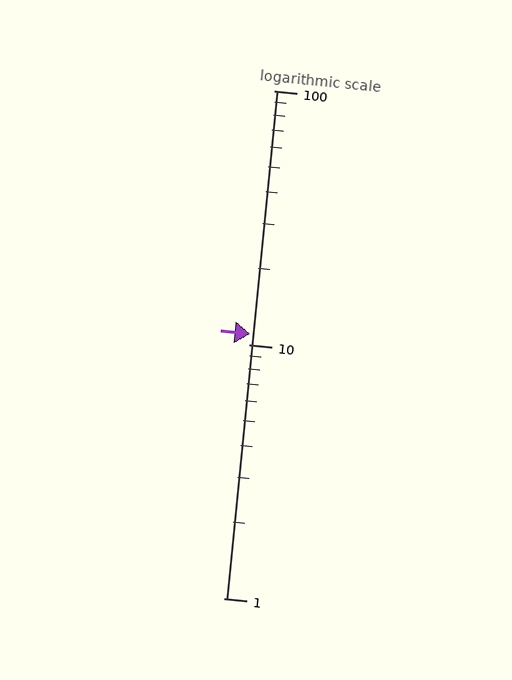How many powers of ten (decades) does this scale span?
The scale spans 2 decades, from 1 to 100.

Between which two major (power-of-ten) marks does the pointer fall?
The pointer is between 10 and 100.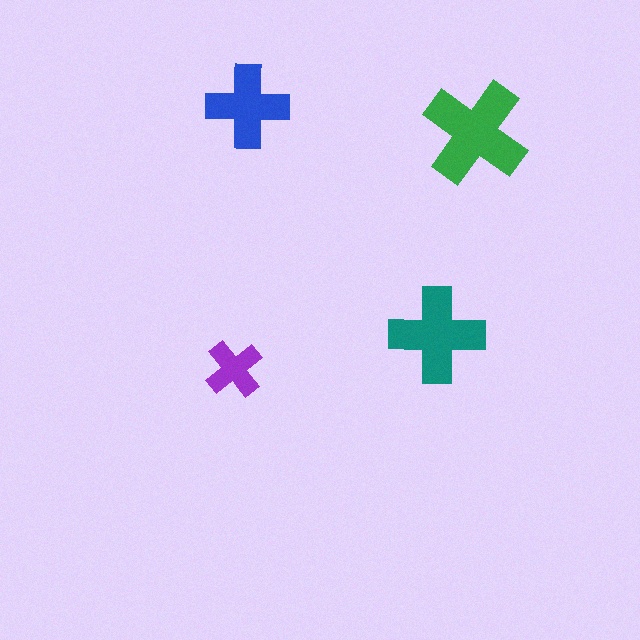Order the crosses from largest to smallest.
the green one, the teal one, the blue one, the purple one.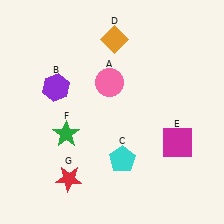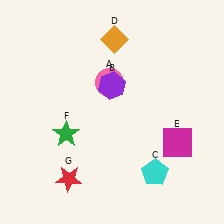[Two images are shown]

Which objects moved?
The objects that moved are: the purple hexagon (B), the cyan pentagon (C).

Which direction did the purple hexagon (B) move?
The purple hexagon (B) moved right.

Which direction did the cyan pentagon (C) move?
The cyan pentagon (C) moved right.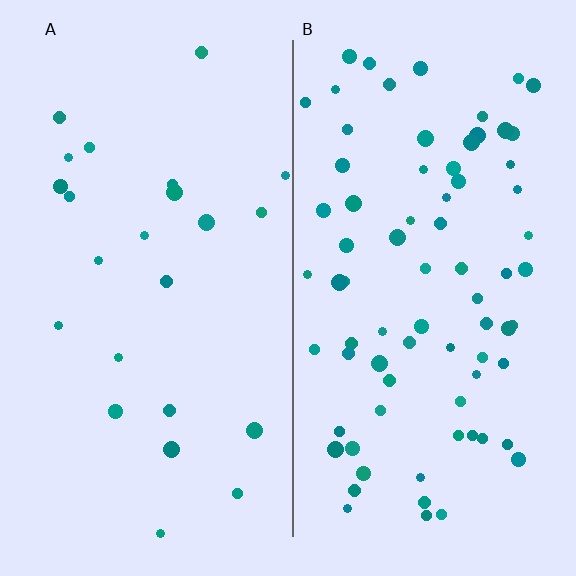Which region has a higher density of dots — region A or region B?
B (the right).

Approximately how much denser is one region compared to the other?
Approximately 3.2× — region B over region A.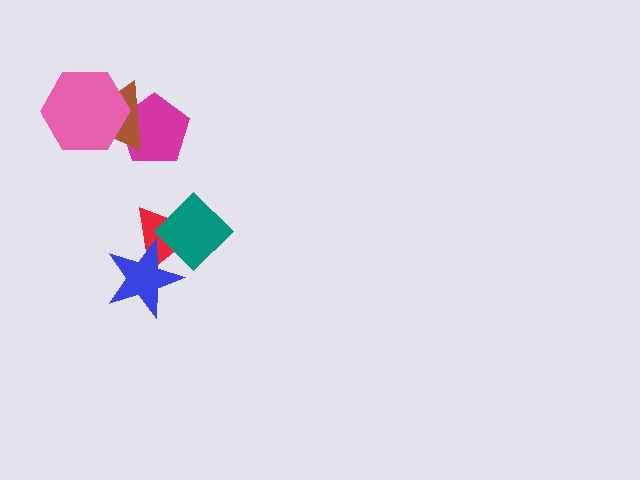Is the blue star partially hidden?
Yes, it is partially covered by another shape.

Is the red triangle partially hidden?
Yes, it is partially covered by another shape.